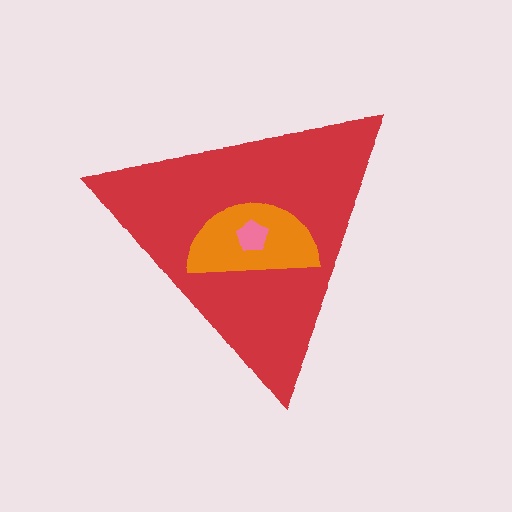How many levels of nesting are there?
3.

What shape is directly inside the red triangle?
The orange semicircle.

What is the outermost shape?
The red triangle.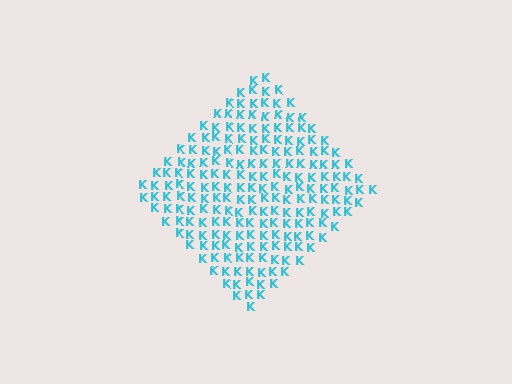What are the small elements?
The small elements are letter K's.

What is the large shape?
The large shape is a diamond.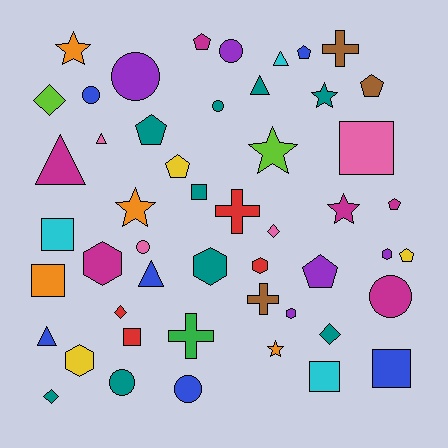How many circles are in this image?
There are 8 circles.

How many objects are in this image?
There are 50 objects.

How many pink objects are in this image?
There are 4 pink objects.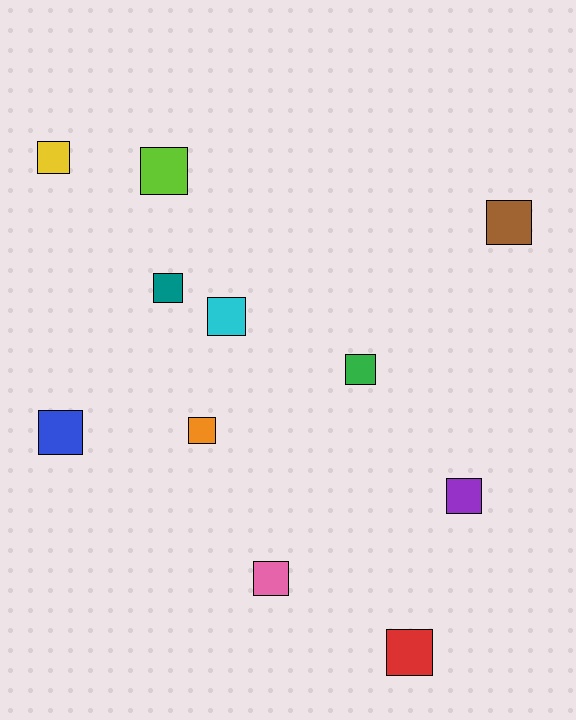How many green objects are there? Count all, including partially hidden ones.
There is 1 green object.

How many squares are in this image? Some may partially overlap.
There are 11 squares.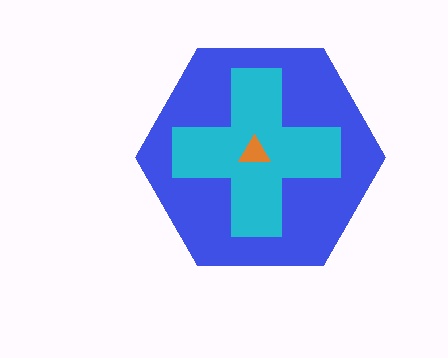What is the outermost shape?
The blue hexagon.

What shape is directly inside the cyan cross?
The orange triangle.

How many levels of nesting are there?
3.